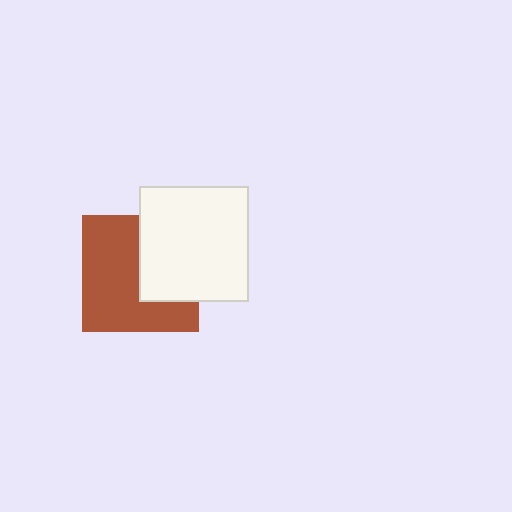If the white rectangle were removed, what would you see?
You would see the complete brown square.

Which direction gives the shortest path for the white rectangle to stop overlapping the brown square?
Moving right gives the shortest separation.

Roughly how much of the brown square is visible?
About half of it is visible (roughly 62%).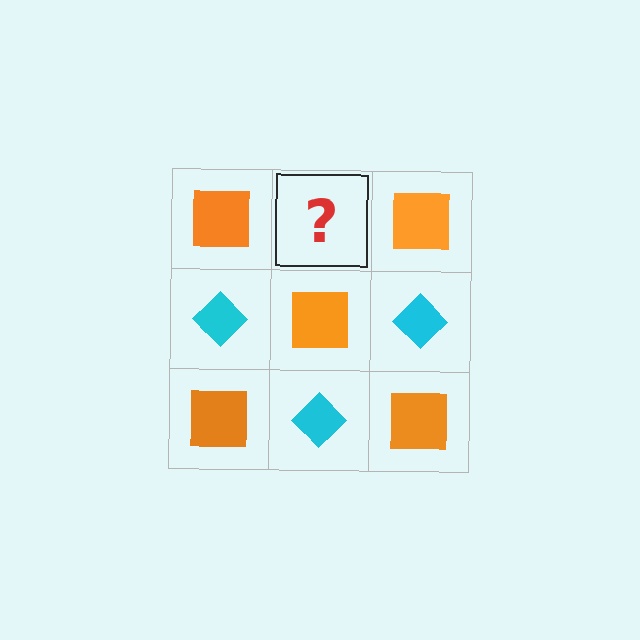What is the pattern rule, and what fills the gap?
The rule is that it alternates orange square and cyan diamond in a checkerboard pattern. The gap should be filled with a cyan diamond.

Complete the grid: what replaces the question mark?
The question mark should be replaced with a cyan diamond.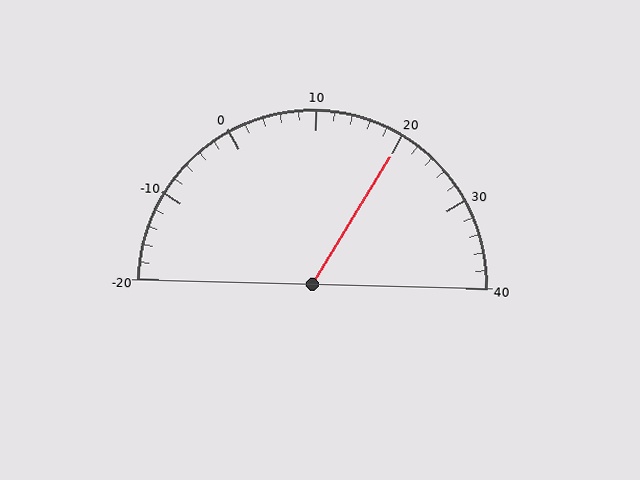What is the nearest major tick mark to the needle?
The nearest major tick mark is 20.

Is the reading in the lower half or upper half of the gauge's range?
The reading is in the upper half of the range (-20 to 40).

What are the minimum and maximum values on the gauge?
The gauge ranges from -20 to 40.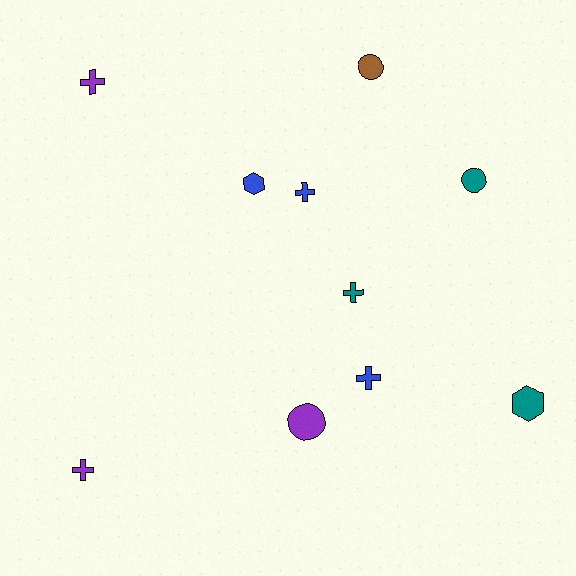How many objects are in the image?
There are 10 objects.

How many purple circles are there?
There is 1 purple circle.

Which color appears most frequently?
Teal, with 3 objects.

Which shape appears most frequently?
Cross, with 5 objects.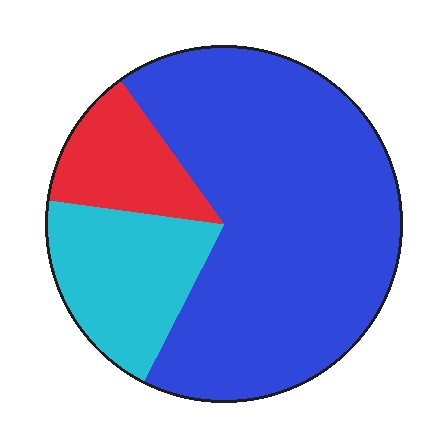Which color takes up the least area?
Red, at roughly 15%.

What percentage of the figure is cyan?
Cyan covers 20% of the figure.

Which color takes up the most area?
Blue, at roughly 65%.